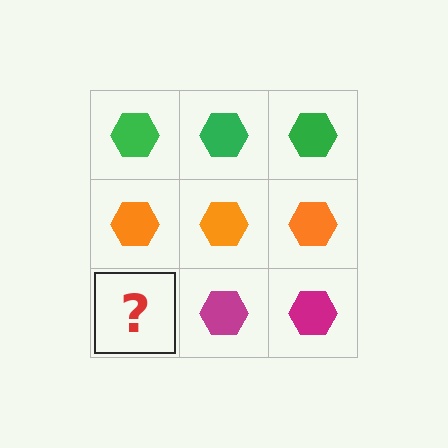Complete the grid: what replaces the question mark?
The question mark should be replaced with a magenta hexagon.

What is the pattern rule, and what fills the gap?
The rule is that each row has a consistent color. The gap should be filled with a magenta hexagon.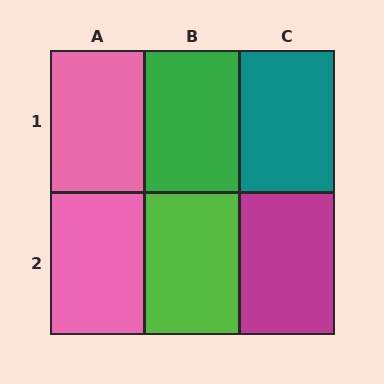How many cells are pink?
2 cells are pink.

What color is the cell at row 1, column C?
Teal.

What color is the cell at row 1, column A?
Pink.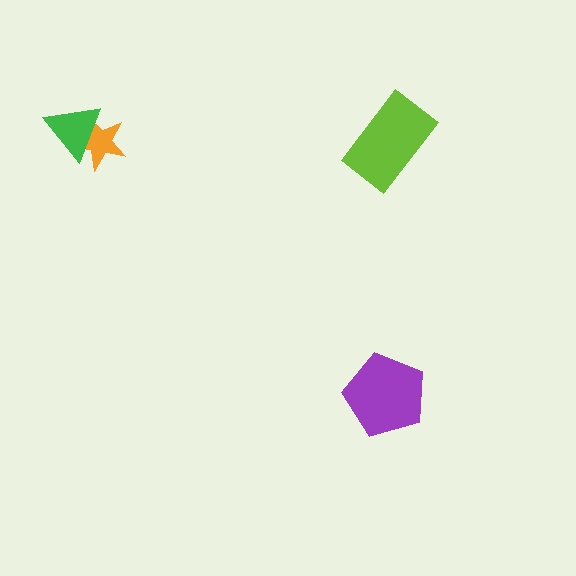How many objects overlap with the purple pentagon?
0 objects overlap with the purple pentagon.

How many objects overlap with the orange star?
1 object overlaps with the orange star.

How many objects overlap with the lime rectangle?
0 objects overlap with the lime rectangle.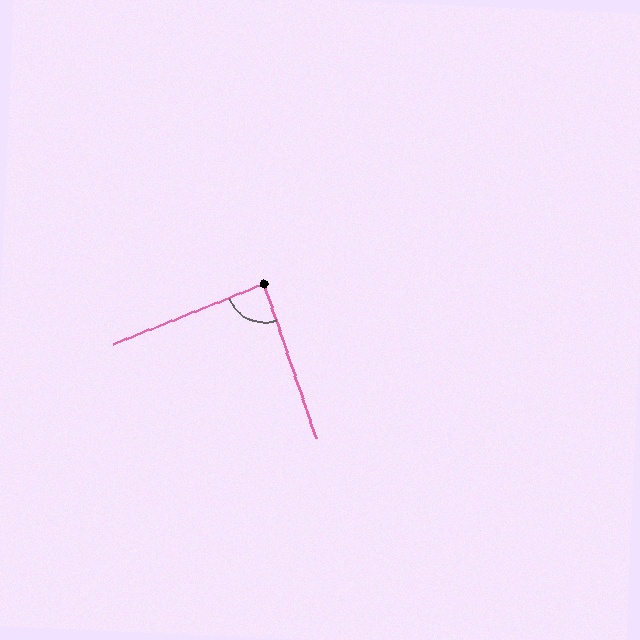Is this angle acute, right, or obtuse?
It is approximately a right angle.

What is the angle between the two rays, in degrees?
Approximately 87 degrees.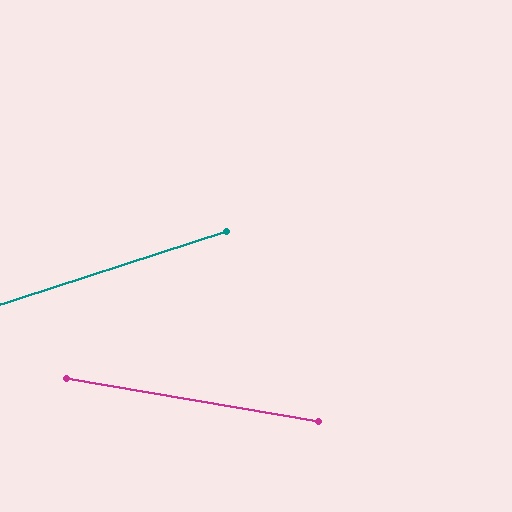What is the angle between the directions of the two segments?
Approximately 28 degrees.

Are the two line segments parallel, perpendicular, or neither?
Neither parallel nor perpendicular — they differ by about 28°.